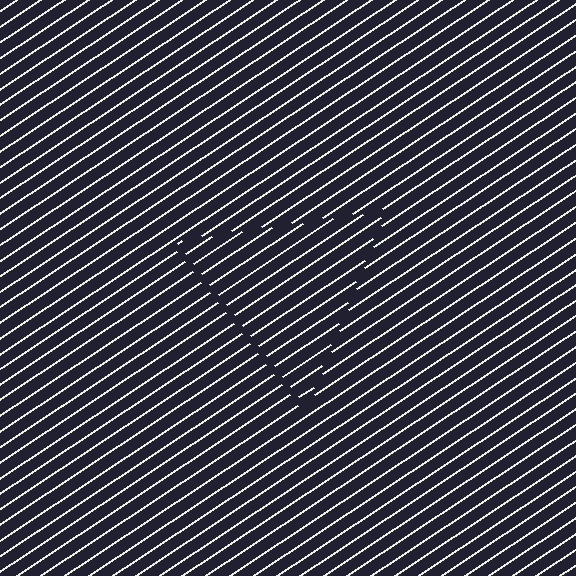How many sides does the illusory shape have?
3 sides — the line-ends trace a triangle.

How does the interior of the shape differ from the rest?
The interior of the shape contains the same grating, shifted by half a period — the contour is defined by the phase discontinuity where line-ends from the inner and outer gratings abut.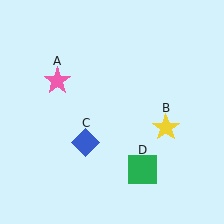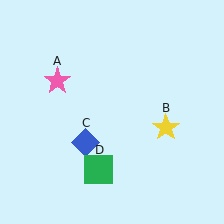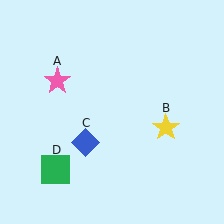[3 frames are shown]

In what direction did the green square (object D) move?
The green square (object D) moved left.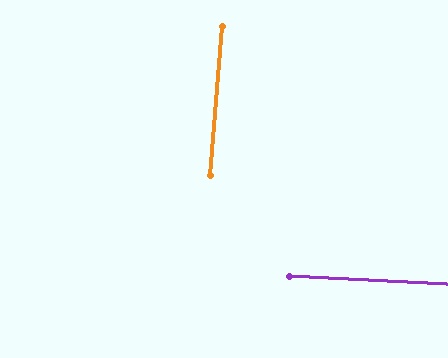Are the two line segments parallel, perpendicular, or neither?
Perpendicular — they meet at approximately 88°.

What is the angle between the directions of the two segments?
Approximately 88 degrees.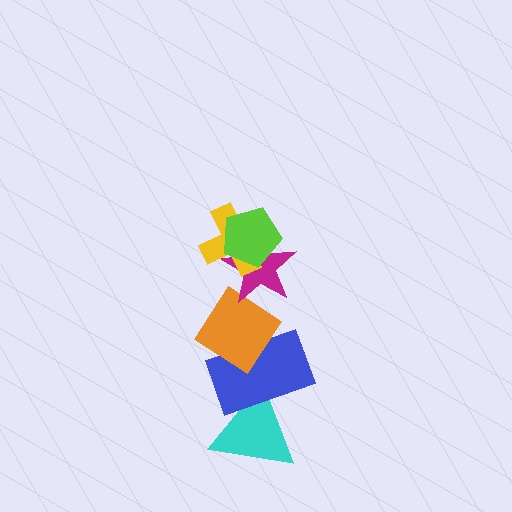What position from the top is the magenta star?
The magenta star is 3rd from the top.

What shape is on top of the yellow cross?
The lime pentagon is on top of the yellow cross.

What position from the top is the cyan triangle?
The cyan triangle is 6th from the top.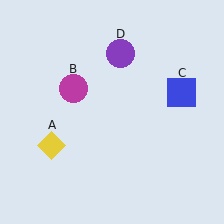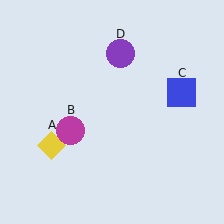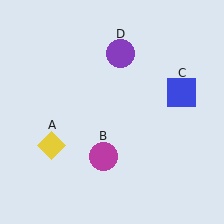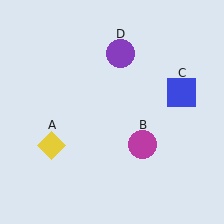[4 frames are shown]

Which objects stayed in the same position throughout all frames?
Yellow diamond (object A) and blue square (object C) and purple circle (object D) remained stationary.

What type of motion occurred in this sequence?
The magenta circle (object B) rotated counterclockwise around the center of the scene.